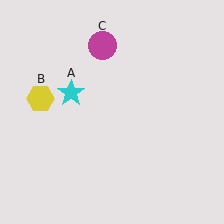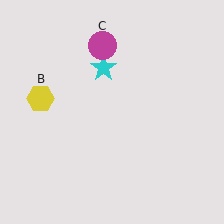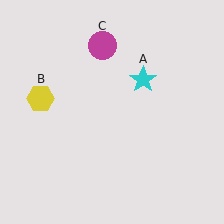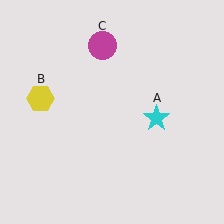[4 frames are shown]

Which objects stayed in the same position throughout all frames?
Yellow hexagon (object B) and magenta circle (object C) remained stationary.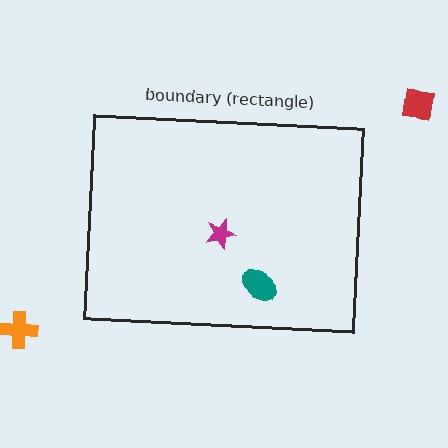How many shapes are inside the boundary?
2 inside, 2 outside.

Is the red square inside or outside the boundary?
Outside.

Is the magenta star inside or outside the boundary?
Inside.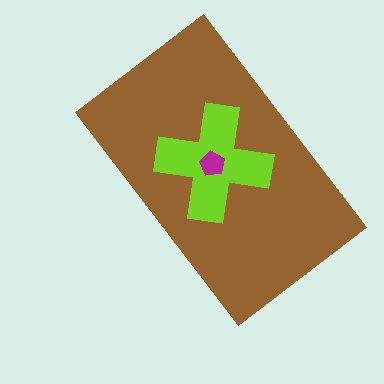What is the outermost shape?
The brown rectangle.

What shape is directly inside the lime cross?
The magenta pentagon.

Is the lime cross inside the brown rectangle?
Yes.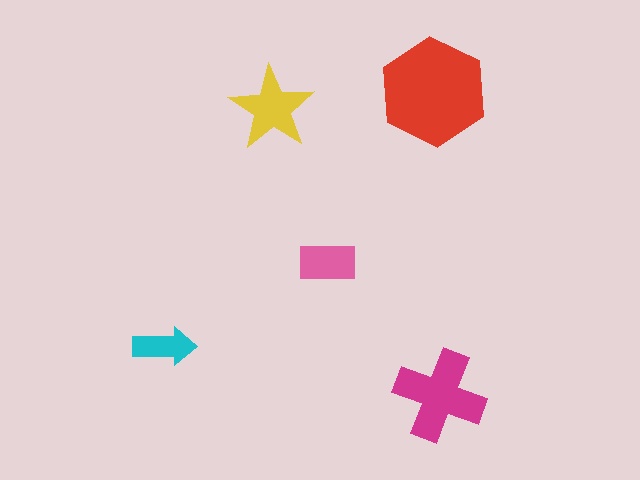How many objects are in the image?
There are 5 objects in the image.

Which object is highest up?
The red hexagon is topmost.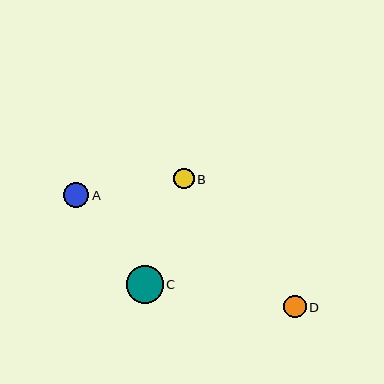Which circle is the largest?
Circle C is the largest with a size of approximately 37 pixels.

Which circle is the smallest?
Circle B is the smallest with a size of approximately 20 pixels.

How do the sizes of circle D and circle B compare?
Circle D and circle B are approximately the same size.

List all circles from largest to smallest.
From largest to smallest: C, A, D, B.